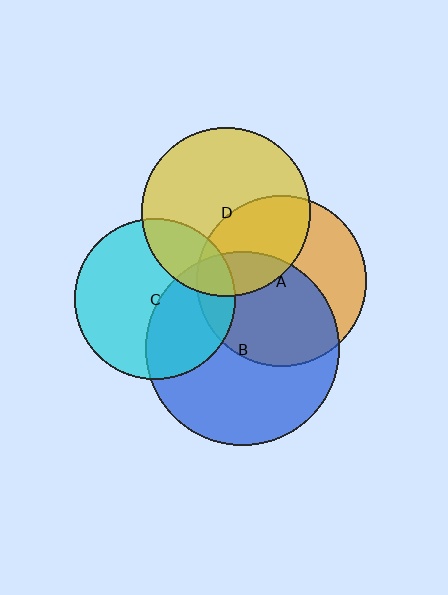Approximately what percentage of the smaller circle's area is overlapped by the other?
Approximately 15%.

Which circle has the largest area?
Circle B (blue).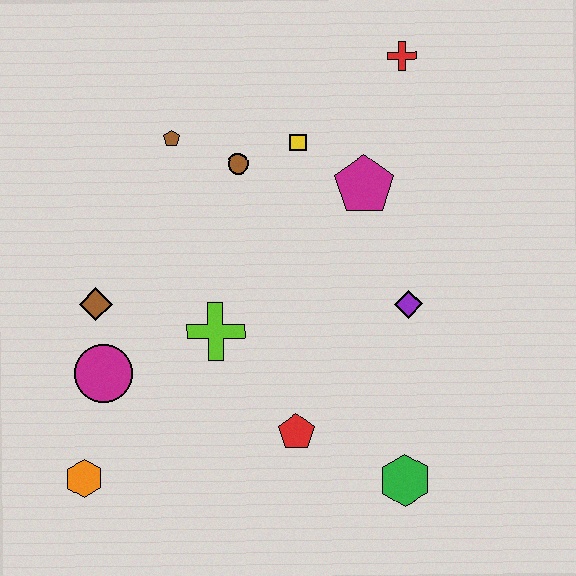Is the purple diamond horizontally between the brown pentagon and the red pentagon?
No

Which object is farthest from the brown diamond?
The red cross is farthest from the brown diamond.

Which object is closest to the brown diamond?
The magenta circle is closest to the brown diamond.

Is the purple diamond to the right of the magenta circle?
Yes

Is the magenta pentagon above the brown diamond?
Yes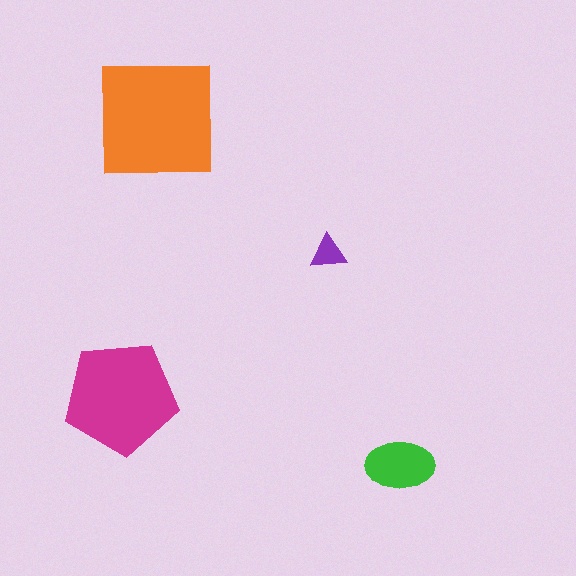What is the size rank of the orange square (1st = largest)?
1st.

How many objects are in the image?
There are 4 objects in the image.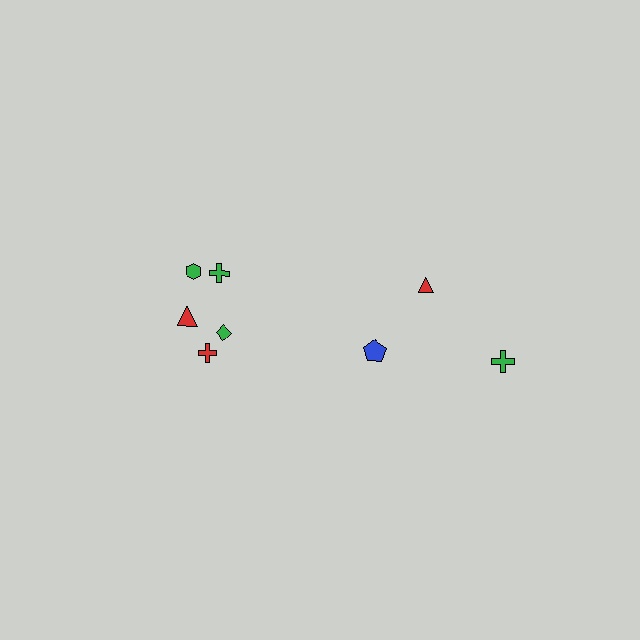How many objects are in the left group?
There are 5 objects.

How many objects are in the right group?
There are 3 objects.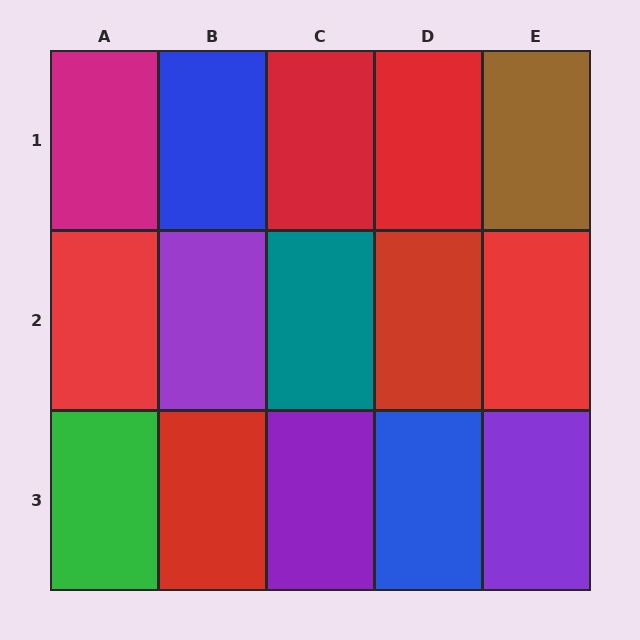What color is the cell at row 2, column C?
Teal.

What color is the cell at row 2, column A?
Red.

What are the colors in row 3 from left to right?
Green, red, purple, blue, purple.